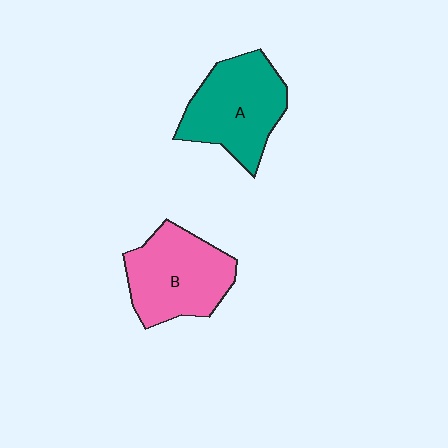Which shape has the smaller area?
Shape B (pink).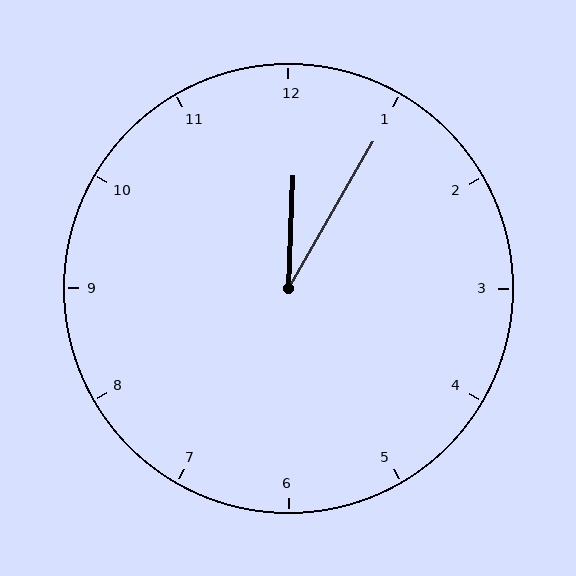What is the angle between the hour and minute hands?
Approximately 28 degrees.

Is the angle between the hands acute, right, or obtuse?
It is acute.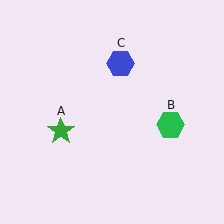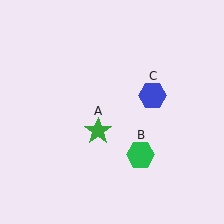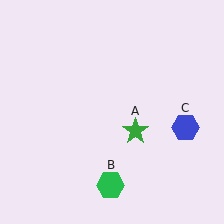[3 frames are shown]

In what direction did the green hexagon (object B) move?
The green hexagon (object B) moved down and to the left.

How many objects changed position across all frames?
3 objects changed position: green star (object A), green hexagon (object B), blue hexagon (object C).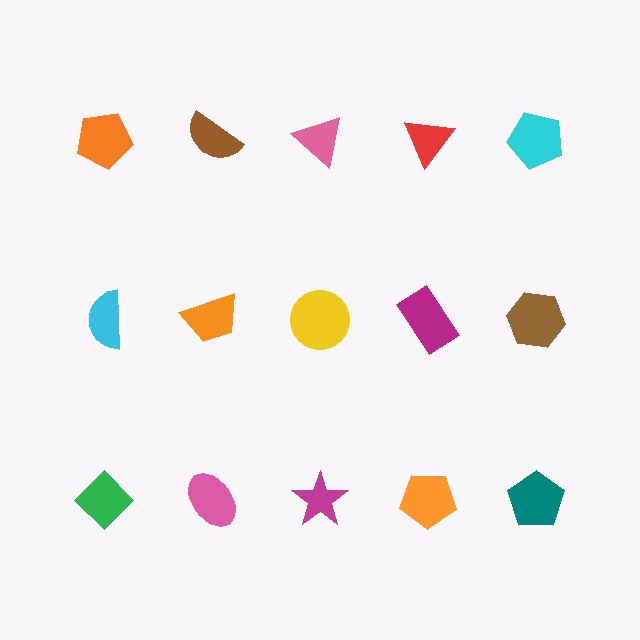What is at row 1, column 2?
A brown semicircle.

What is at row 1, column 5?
A cyan pentagon.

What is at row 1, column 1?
An orange pentagon.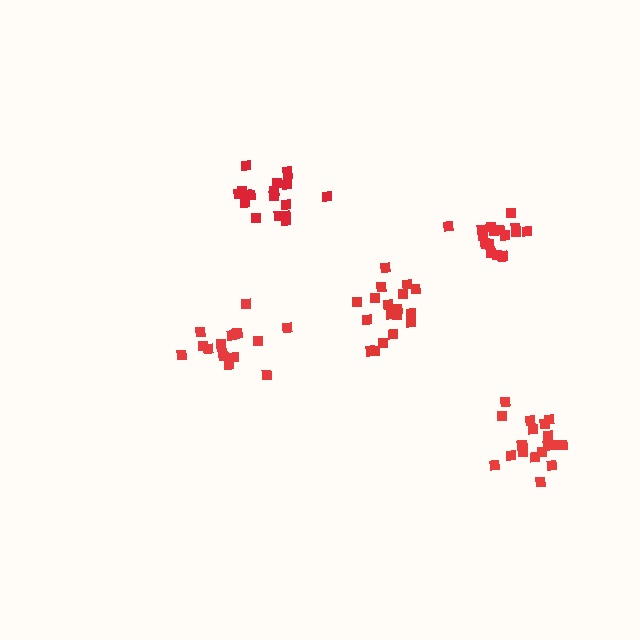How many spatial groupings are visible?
There are 5 spatial groupings.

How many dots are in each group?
Group 1: 16 dots, Group 2: 18 dots, Group 3: 18 dots, Group 4: 19 dots, Group 5: 17 dots (88 total).